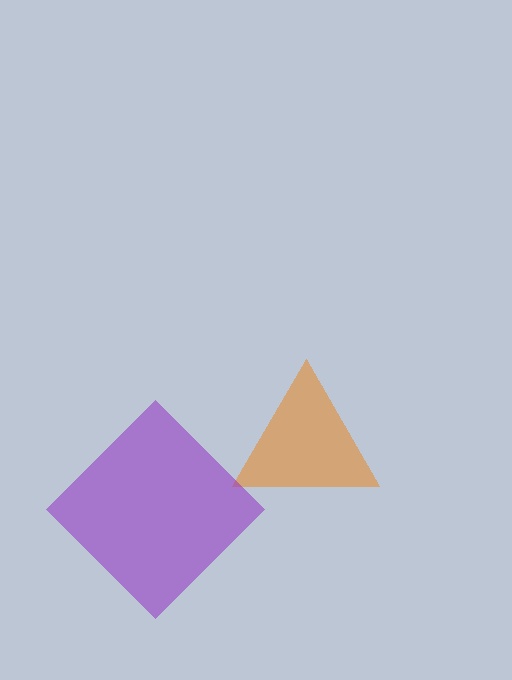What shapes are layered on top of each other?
The layered shapes are: an orange triangle, a purple diamond.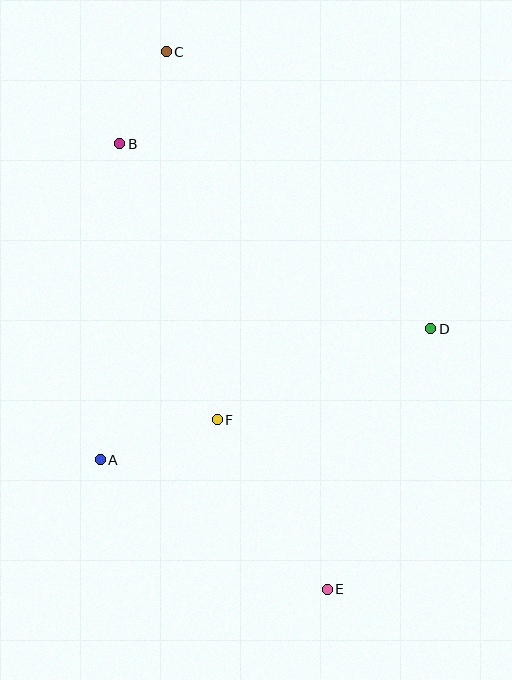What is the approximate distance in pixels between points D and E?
The distance between D and E is approximately 280 pixels.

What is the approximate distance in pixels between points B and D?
The distance between B and D is approximately 362 pixels.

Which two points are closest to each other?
Points B and C are closest to each other.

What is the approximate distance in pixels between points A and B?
The distance between A and B is approximately 317 pixels.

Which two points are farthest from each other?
Points C and E are farthest from each other.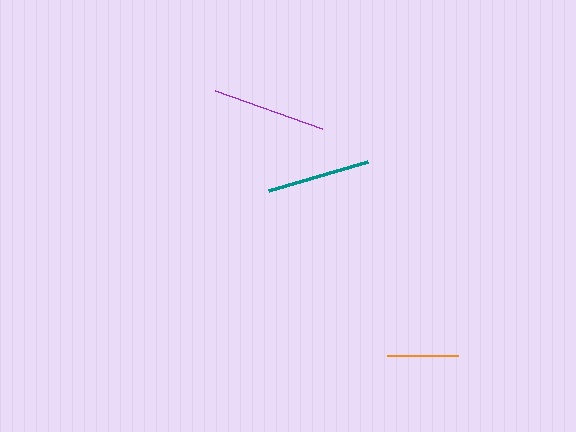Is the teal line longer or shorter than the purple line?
The purple line is longer than the teal line.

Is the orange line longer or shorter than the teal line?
The teal line is longer than the orange line.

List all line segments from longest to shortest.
From longest to shortest: purple, teal, orange.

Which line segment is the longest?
The purple line is the longest at approximately 114 pixels.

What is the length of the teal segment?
The teal segment is approximately 103 pixels long.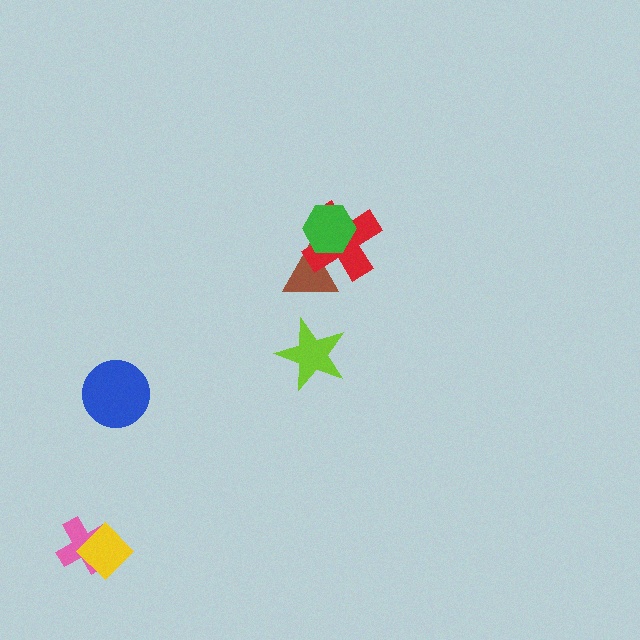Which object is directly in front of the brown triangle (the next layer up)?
The red cross is directly in front of the brown triangle.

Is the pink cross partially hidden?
Yes, it is partially covered by another shape.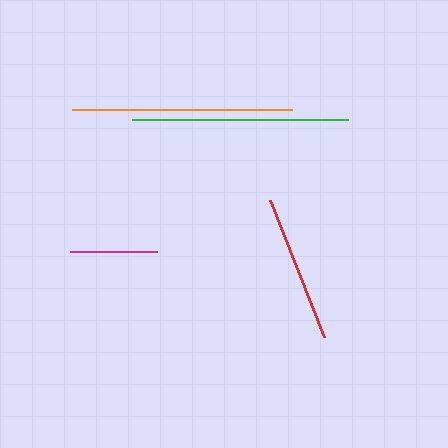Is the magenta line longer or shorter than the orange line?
The orange line is longer than the magenta line.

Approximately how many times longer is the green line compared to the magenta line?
The green line is approximately 2.5 times the length of the magenta line.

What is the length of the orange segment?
The orange segment is approximately 220 pixels long.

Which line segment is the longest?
The orange line is the longest at approximately 220 pixels.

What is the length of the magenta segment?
The magenta segment is approximately 87 pixels long.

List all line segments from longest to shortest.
From longest to shortest: orange, green, red, magenta.